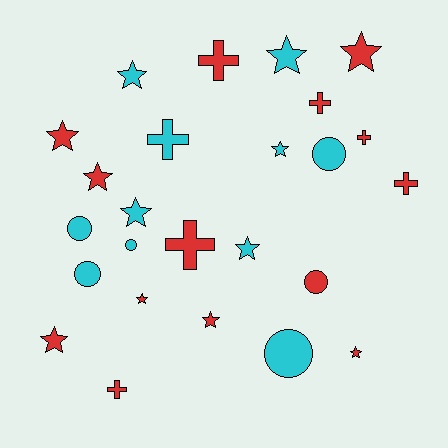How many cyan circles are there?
There are 5 cyan circles.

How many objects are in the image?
There are 25 objects.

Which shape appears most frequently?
Star, with 12 objects.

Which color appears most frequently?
Red, with 14 objects.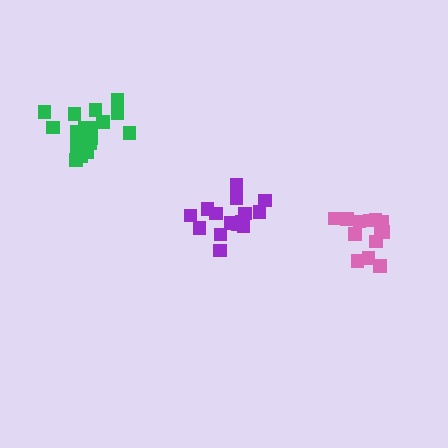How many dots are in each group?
Group 1: 15 dots, Group 2: 13 dots, Group 3: 19 dots (47 total).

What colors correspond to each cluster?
The clusters are colored: purple, pink, green.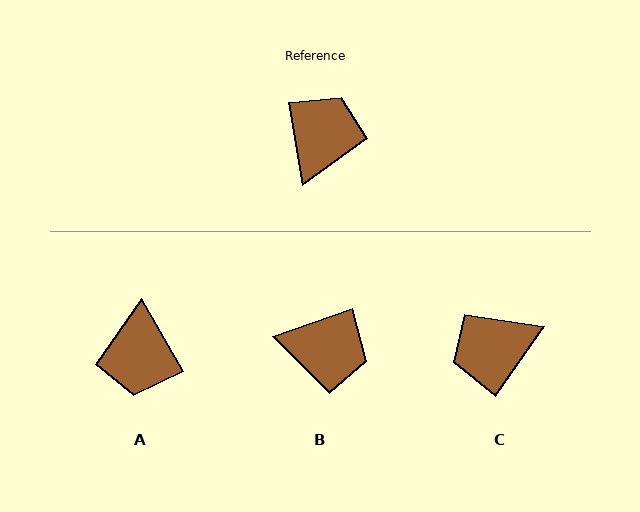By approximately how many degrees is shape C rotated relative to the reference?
Approximately 135 degrees counter-clockwise.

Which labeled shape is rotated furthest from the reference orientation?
A, about 160 degrees away.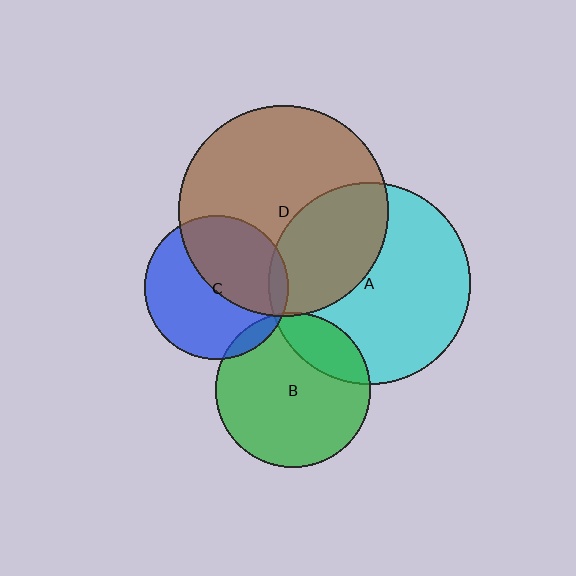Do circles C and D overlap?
Yes.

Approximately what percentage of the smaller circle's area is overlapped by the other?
Approximately 45%.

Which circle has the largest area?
Circle D (brown).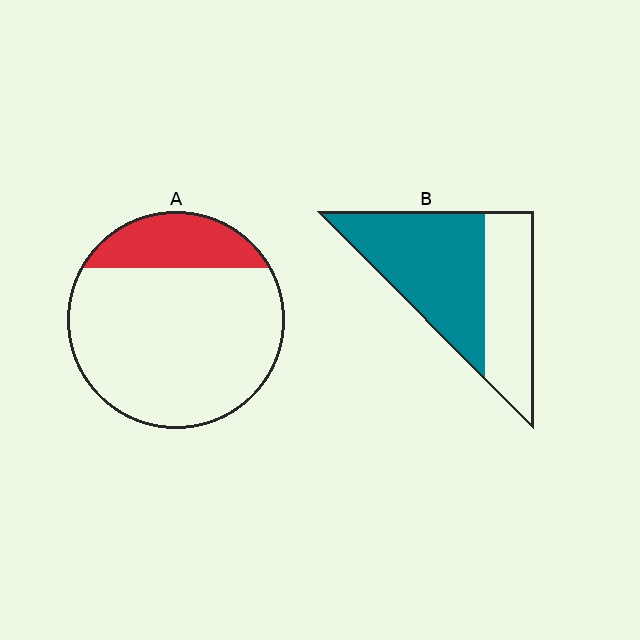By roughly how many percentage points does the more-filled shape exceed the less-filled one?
By roughly 40 percentage points (B over A).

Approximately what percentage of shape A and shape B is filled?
A is approximately 20% and B is approximately 60%.